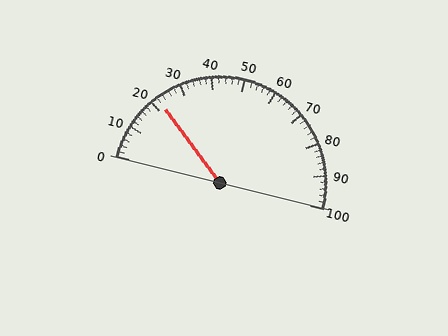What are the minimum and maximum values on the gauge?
The gauge ranges from 0 to 100.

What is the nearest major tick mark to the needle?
The nearest major tick mark is 20.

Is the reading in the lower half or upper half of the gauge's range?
The reading is in the lower half of the range (0 to 100).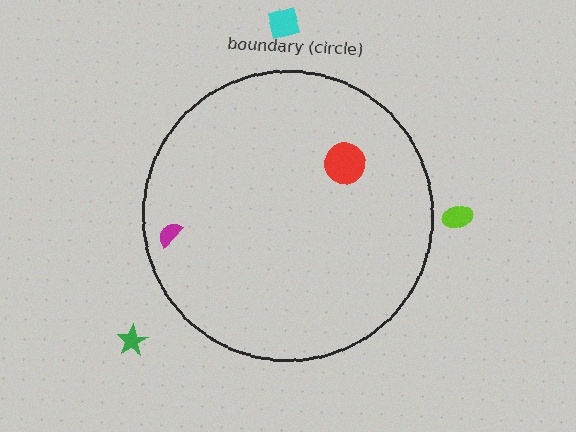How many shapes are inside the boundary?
2 inside, 3 outside.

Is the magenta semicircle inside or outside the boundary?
Inside.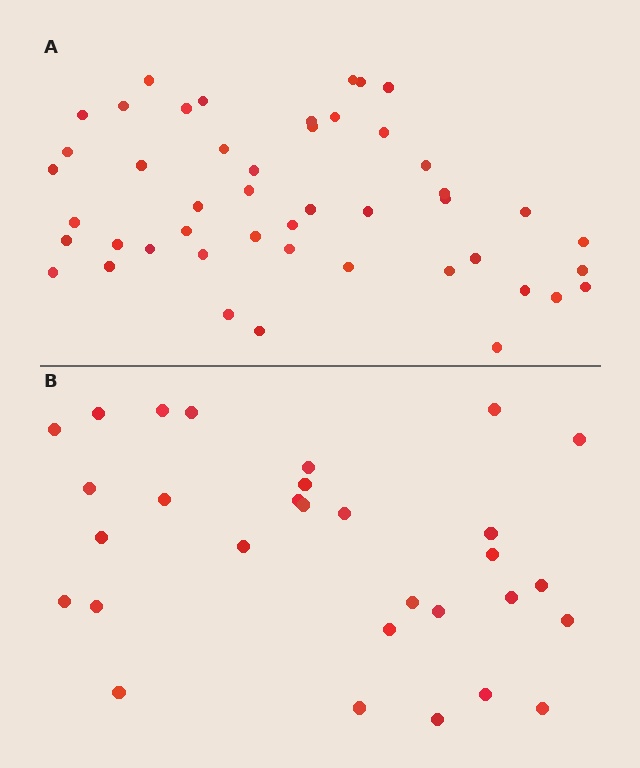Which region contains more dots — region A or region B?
Region A (the top region) has more dots.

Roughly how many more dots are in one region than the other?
Region A has approximately 15 more dots than region B.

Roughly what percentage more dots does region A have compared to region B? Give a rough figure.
About 55% more.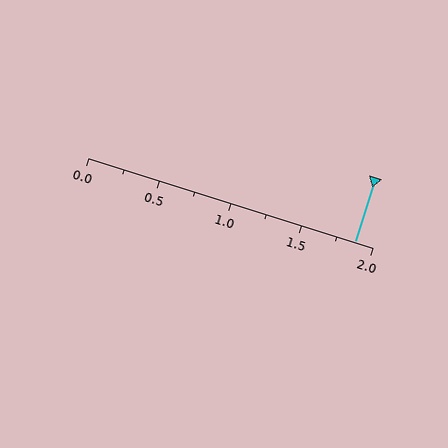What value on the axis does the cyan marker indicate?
The marker indicates approximately 1.88.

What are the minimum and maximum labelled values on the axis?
The axis runs from 0.0 to 2.0.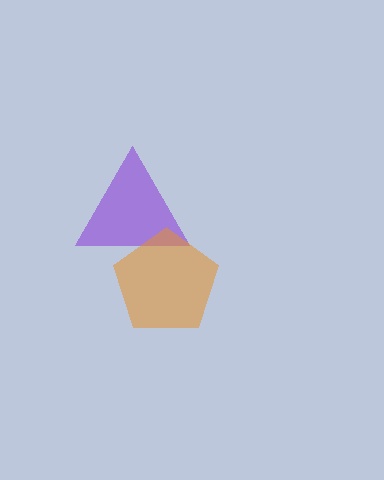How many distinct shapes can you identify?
There are 2 distinct shapes: a purple triangle, an orange pentagon.